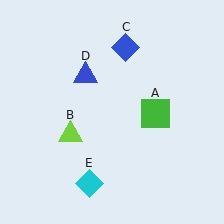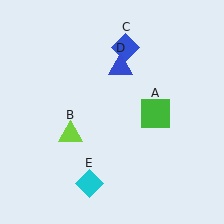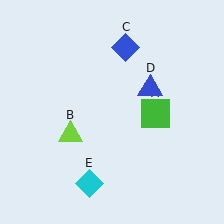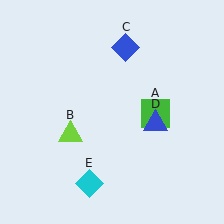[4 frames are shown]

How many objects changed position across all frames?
1 object changed position: blue triangle (object D).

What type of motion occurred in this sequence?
The blue triangle (object D) rotated clockwise around the center of the scene.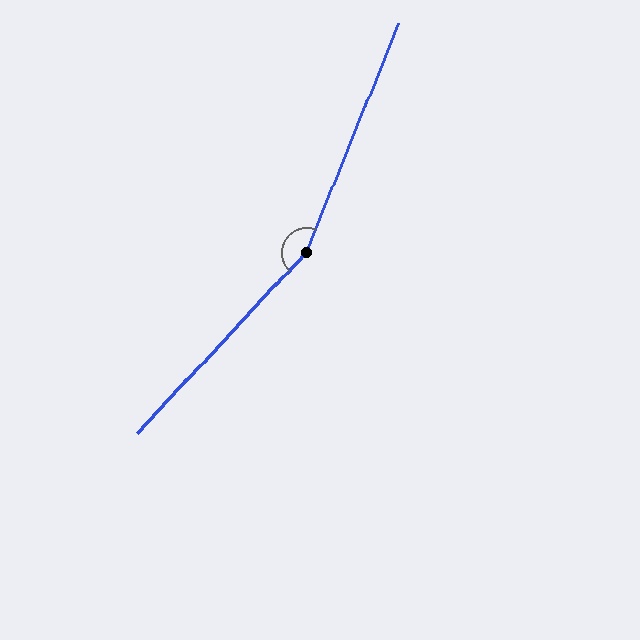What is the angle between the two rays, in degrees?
Approximately 159 degrees.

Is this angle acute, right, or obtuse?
It is obtuse.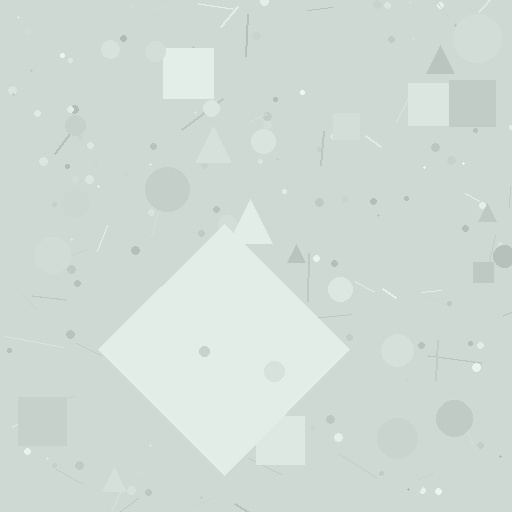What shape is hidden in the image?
A diamond is hidden in the image.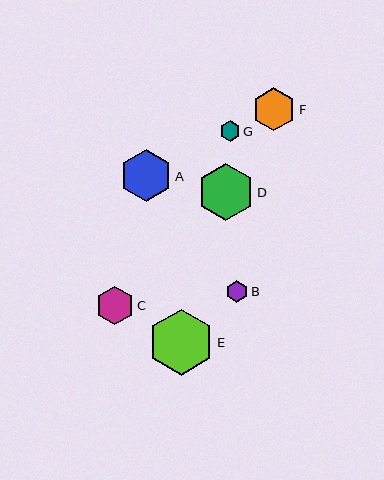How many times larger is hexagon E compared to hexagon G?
Hexagon E is approximately 3.2 times the size of hexagon G.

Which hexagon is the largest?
Hexagon E is the largest with a size of approximately 66 pixels.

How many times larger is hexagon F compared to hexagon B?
Hexagon F is approximately 2.0 times the size of hexagon B.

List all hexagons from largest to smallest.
From largest to smallest: E, D, A, F, C, B, G.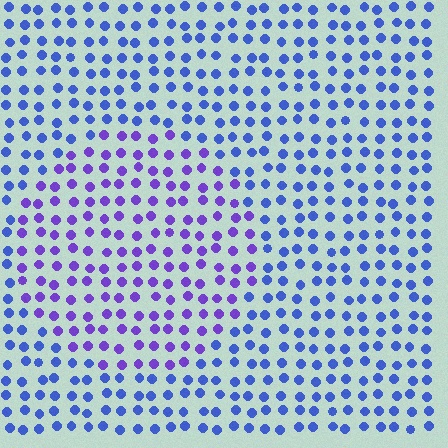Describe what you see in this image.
The image is filled with small blue elements in a uniform arrangement. A circle-shaped region is visible where the elements are tinted to a slightly different hue, forming a subtle color boundary.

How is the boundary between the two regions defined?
The boundary is defined purely by a slight shift in hue (about 36 degrees). Spacing, size, and orientation are identical on both sides.